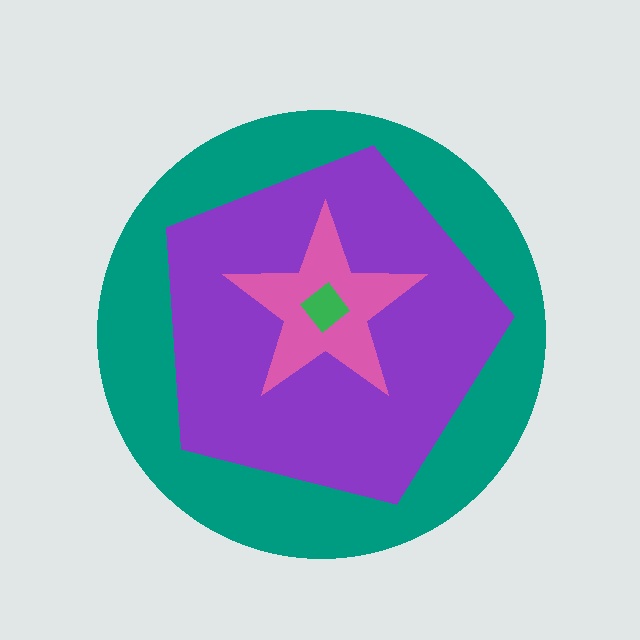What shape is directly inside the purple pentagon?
The pink star.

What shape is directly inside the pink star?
The green diamond.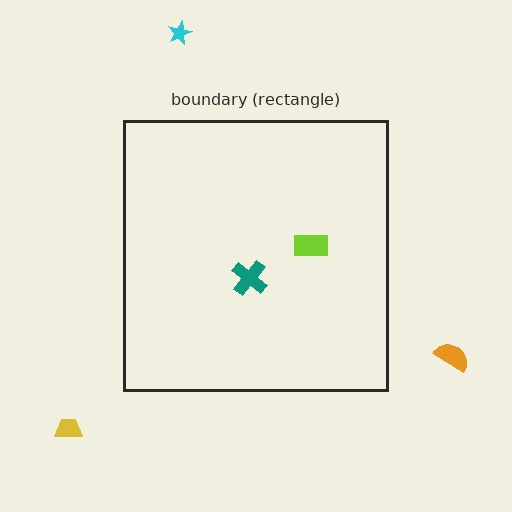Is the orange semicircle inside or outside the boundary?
Outside.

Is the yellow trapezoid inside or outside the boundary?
Outside.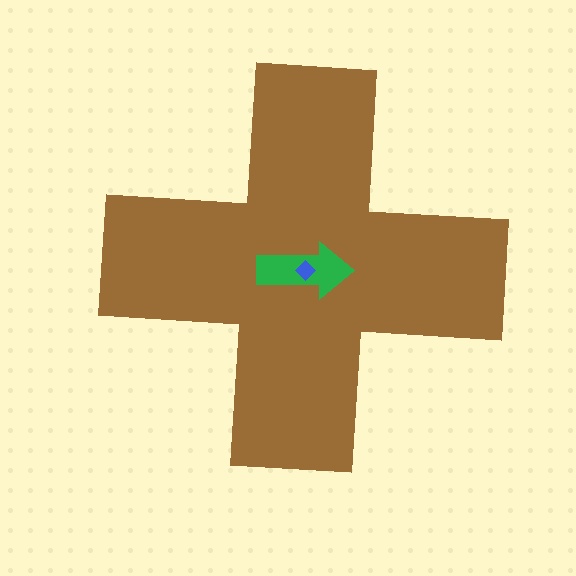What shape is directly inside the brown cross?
The green arrow.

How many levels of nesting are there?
3.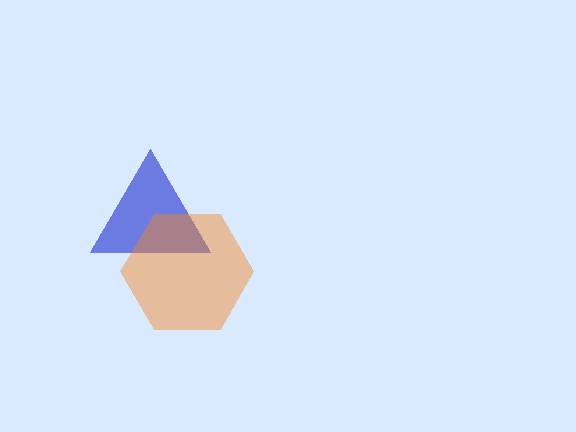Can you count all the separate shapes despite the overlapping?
Yes, there are 2 separate shapes.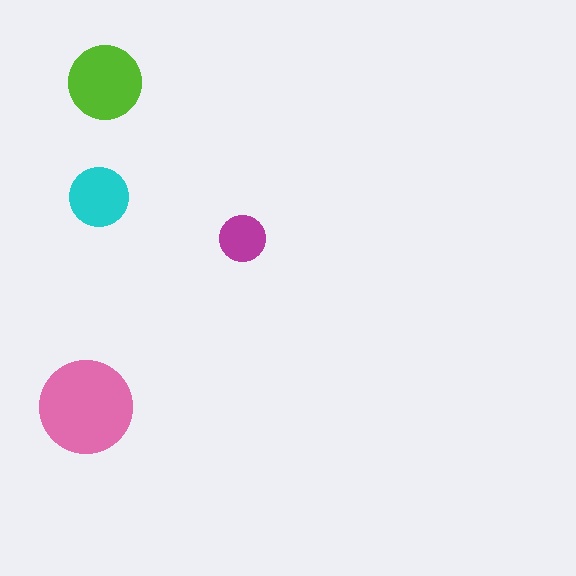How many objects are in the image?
There are 4 objects in the image.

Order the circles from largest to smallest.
the pink one, the lime one, the cyan one, the magenta one.